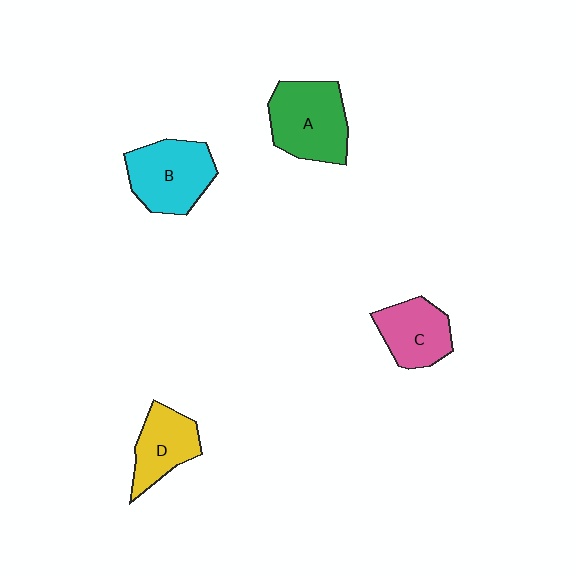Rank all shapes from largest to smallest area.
From largest to smallest: A (green), B (cyan), C (pink), D (yellow).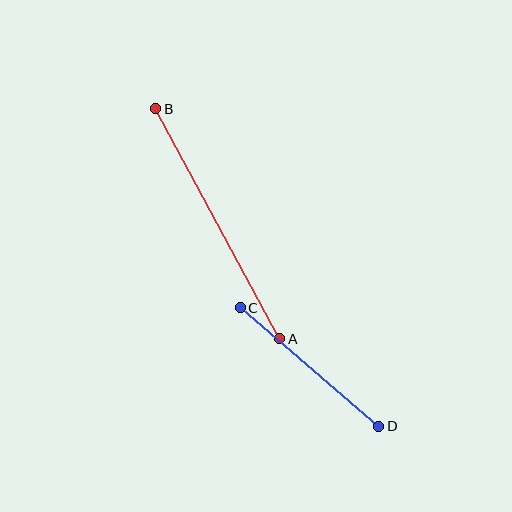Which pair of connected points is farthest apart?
Points A and B are farthest apart.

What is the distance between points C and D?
The distance is approximately 182 pixels.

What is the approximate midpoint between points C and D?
The midpoint is at approximately (309, 367) pixels.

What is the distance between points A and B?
The distance is approximately 261 pixels.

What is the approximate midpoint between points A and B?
The midpoint is at approximately (218, 224) pixels.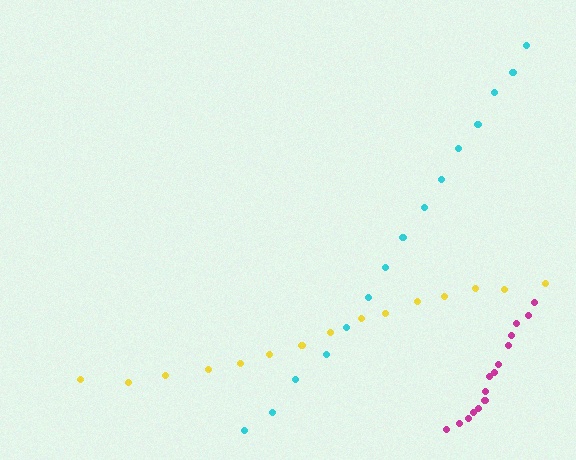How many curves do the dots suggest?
There are 3 distinct paths.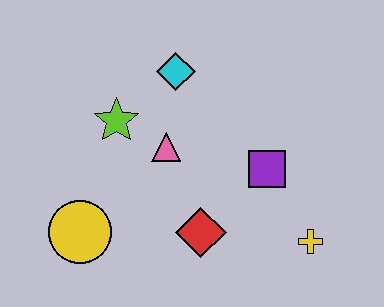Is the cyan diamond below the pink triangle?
No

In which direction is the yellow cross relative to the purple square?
The yellow cross is below the purple square.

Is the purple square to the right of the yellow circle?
Yes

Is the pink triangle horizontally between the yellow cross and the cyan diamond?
No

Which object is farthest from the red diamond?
The cyan diamond is farthest from the red diamond.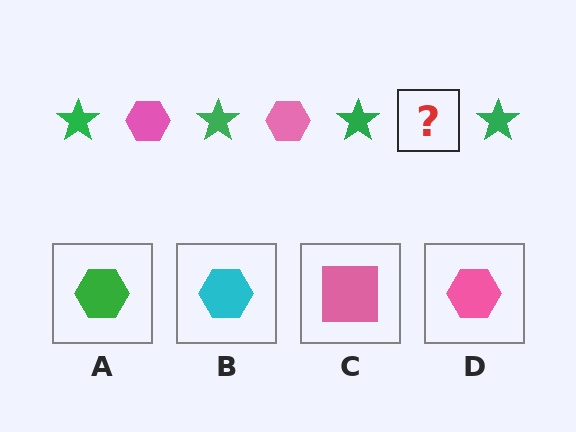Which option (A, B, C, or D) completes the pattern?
D.